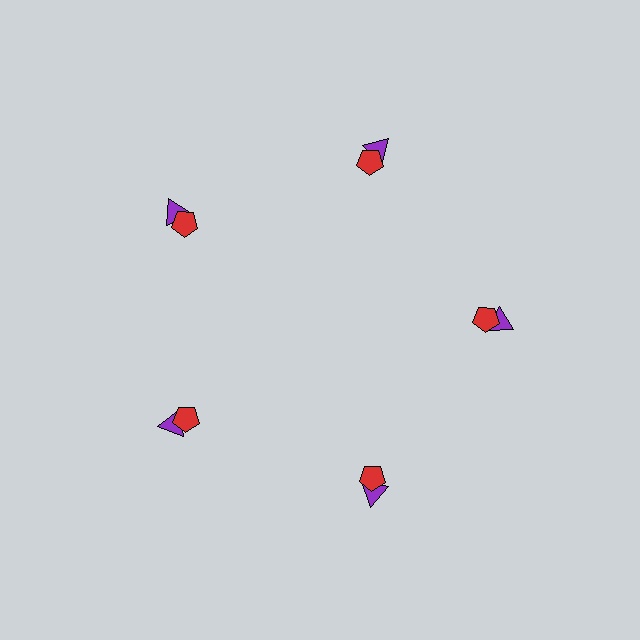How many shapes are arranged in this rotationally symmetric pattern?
There are 10 shapes, arranged in 5 groups of 2.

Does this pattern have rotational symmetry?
Yes, this pattern has 5-fold rotational symmetry. It looks the same after rotating 72 degrees around the center.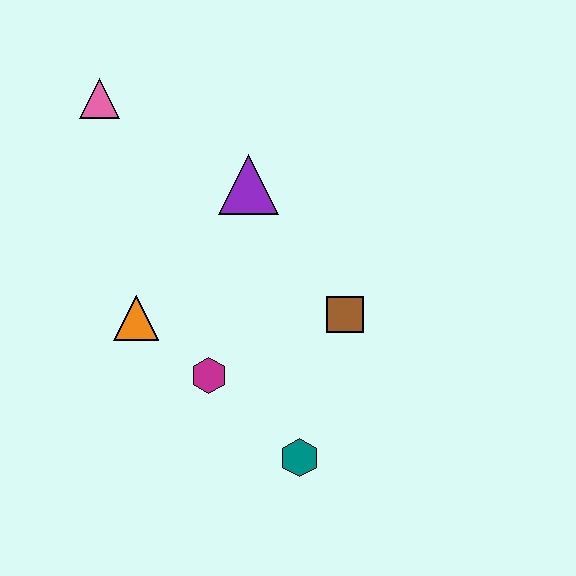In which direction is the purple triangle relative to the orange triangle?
The purple triangle is above the orange triangle.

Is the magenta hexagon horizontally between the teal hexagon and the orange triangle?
Yes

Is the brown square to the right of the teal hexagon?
Yes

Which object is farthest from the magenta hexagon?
The pink triangle is farthest from the magenta hexagon.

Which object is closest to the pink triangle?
The purple triangle is closest to the pink triangle.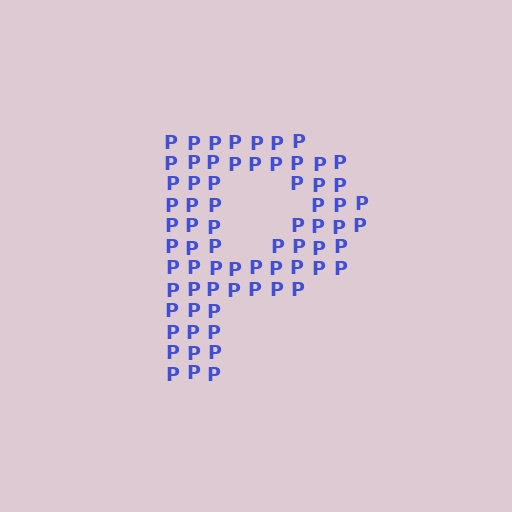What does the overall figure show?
The overall figure shows the letter P.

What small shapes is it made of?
It is made of small letter P's.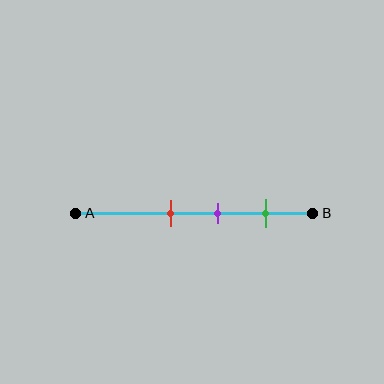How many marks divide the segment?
There are 3 marks dividing the segment.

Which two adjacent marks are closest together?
The red and purple marks are the closest adjacent pair.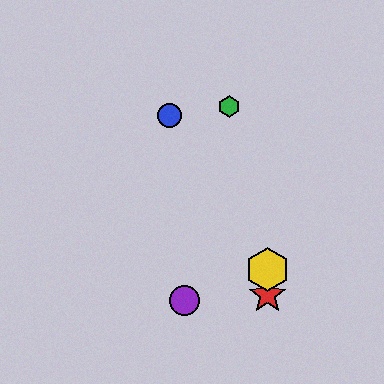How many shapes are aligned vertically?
2 shapes (the red star, the yellow hexagon) are aligned vertically.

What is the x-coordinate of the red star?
The red star is at x≈268.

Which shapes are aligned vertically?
The red star, the yellow hexagon are aligned vertically.